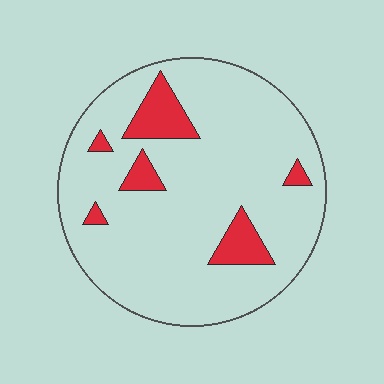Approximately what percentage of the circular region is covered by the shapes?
Approximately 10%.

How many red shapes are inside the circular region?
6.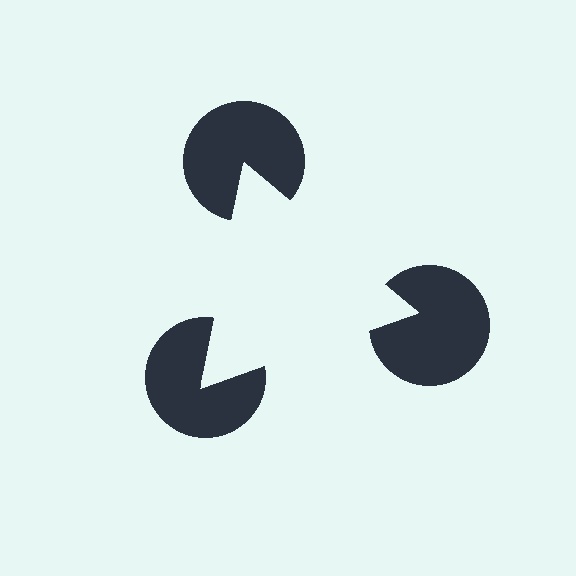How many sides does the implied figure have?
3 sides.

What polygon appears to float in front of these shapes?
An illusory triangle — its edges are inferred from the aligned wedge cuts in the pac-man discs, not physically drawn.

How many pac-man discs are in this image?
There are 3 — one at each vertex of the illusory triangle.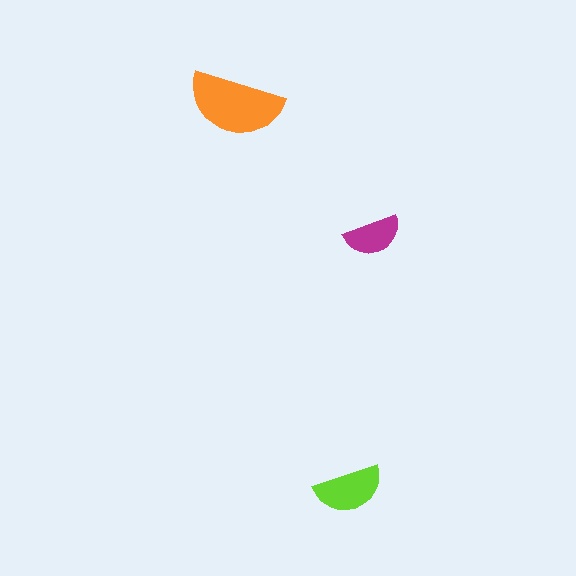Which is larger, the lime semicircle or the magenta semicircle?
The lime one.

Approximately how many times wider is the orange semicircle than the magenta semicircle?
About 1.5 times wider.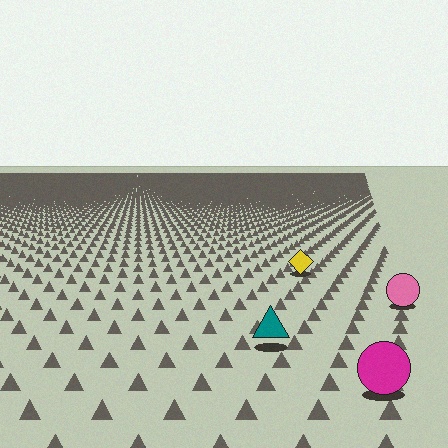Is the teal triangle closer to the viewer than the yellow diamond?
Yes. The teal triangle is closer — you can tell from the texture gradient: the ground texture is coarser near it.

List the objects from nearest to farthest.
From nearest to farthest: the magenta circle, the teal triangle, the pink circle, the yellow diamond.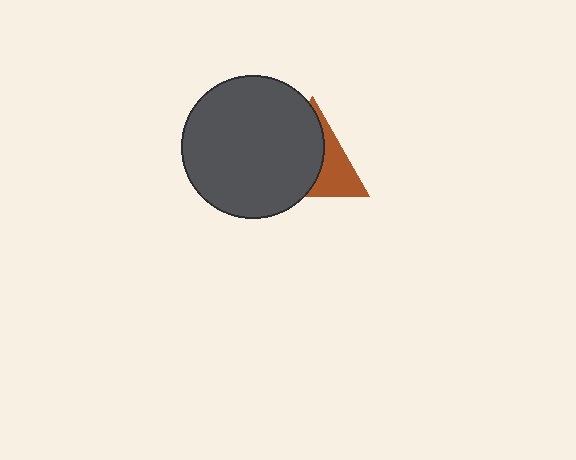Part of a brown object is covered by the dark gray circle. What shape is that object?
It is a triangle.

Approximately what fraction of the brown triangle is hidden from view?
Roughly 61% of the brown triangle is hidden behind the dark gray circle.